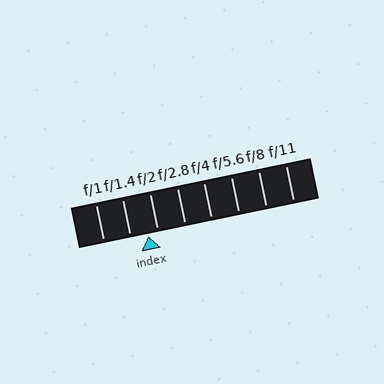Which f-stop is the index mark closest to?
The index mark is closest to f/2.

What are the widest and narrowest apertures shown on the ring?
The widest aperture shown is f/1 and the narrowest is f/11.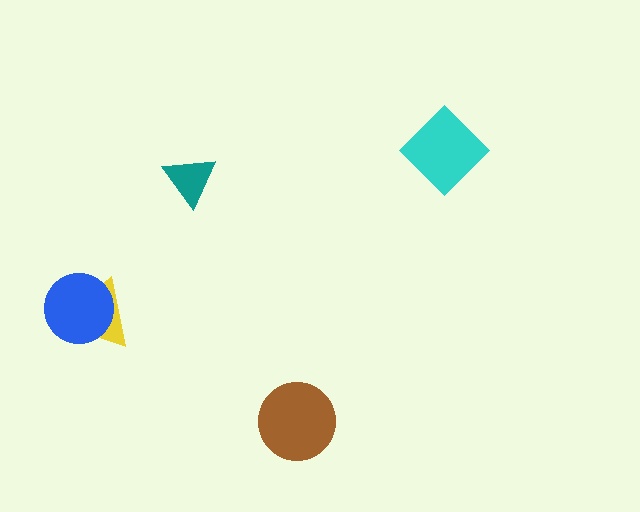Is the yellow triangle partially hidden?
Yes, it is partially covered by another shape.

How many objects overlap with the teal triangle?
0 objects overlap with the teal triangle.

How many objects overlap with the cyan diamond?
0 objects overlap with the cyan diamond.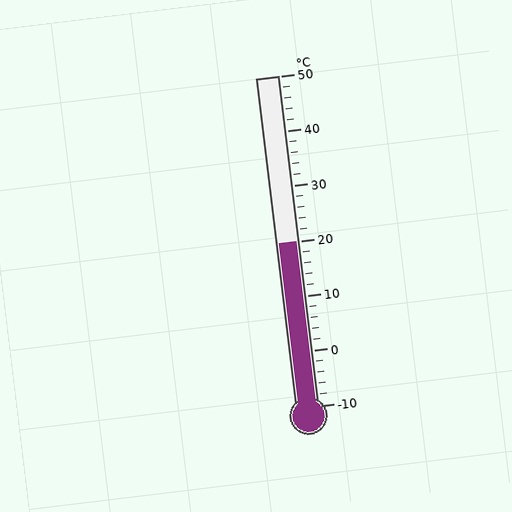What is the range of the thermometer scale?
The thermometer scale ranges from -10°C to 50°C.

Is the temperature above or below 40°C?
The temperature is below 40°C.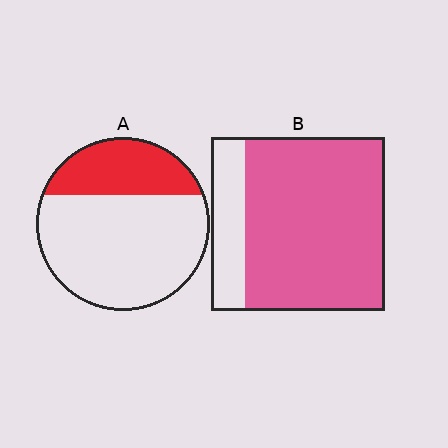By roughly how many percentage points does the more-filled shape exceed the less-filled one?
By roughly 50 percentage points (B over A).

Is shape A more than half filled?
No.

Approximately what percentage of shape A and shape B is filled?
A is approximately 30% and B is approximately 80%.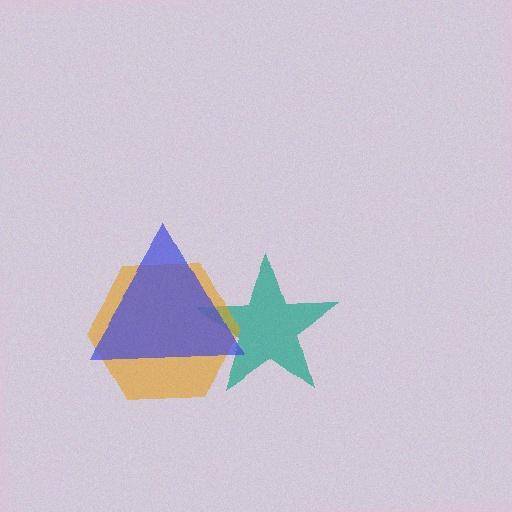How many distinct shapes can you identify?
There are 3 distinct shapes: a teal star, an orange hexagon, a blue triangle.